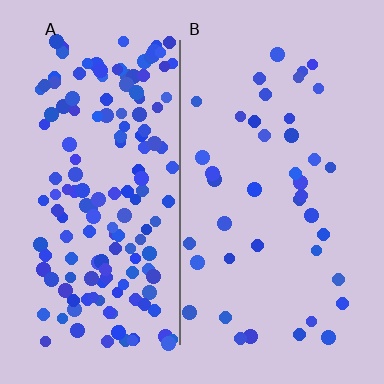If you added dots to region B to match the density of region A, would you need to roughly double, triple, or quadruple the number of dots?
Approximately quadruple.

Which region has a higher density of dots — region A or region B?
A (the left).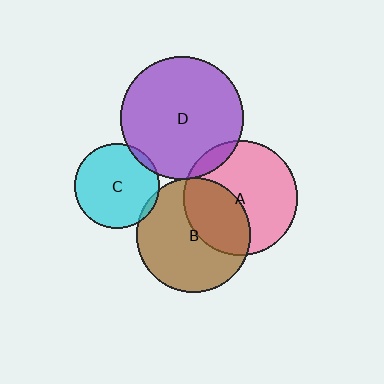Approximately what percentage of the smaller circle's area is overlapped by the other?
Approximately 10%.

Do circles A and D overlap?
Yes.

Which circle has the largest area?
Circle D (purple).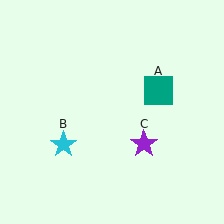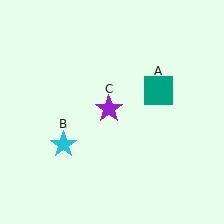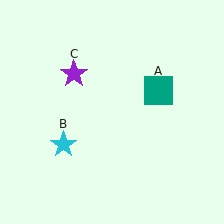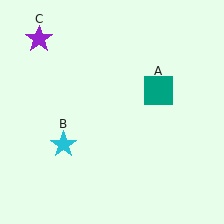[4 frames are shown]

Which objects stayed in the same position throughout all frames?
Teal square (object A) and cyan star (object B) remained stationary.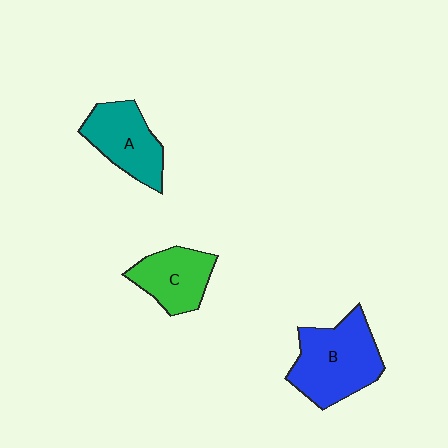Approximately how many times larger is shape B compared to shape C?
Approximately 1.5 times.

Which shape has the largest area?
Shape B (blue).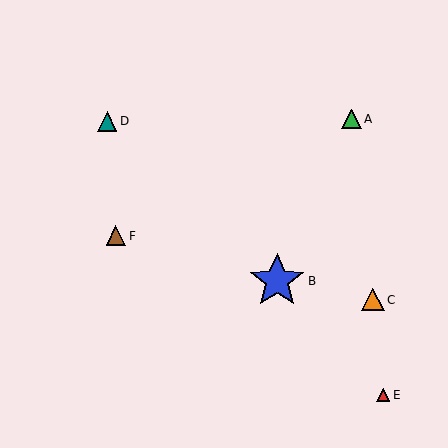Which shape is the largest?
The blue star (labeled B) is the largest.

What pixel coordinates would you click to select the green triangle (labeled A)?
Click at (352, 119) to select the green triangle A.